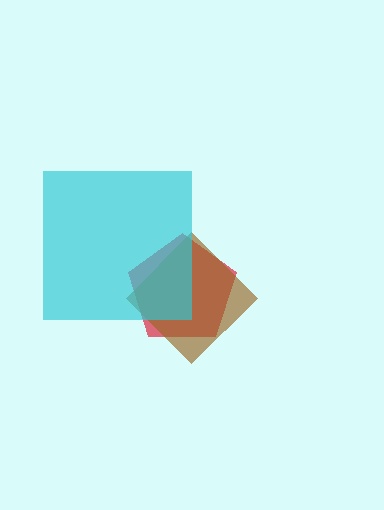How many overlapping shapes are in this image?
There are 3 overlapping shapes in the image.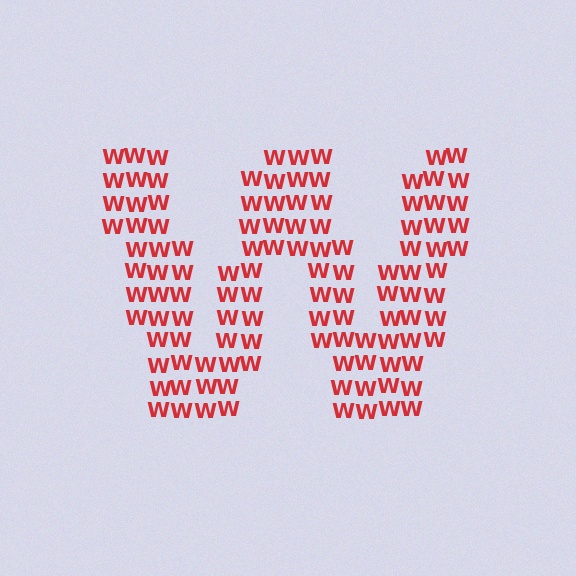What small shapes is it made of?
It is made of small letter W's.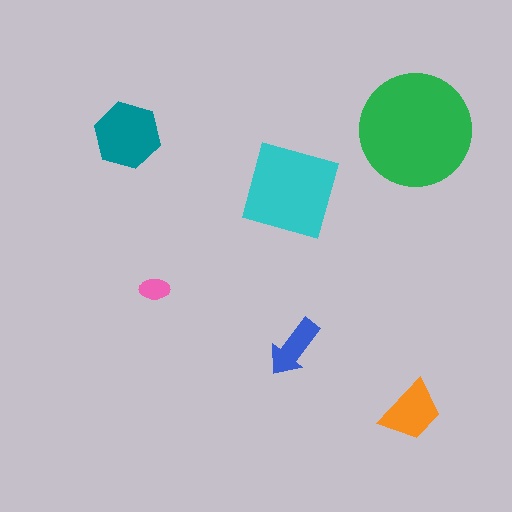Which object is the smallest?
The pink ellipse.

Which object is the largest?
The green circle.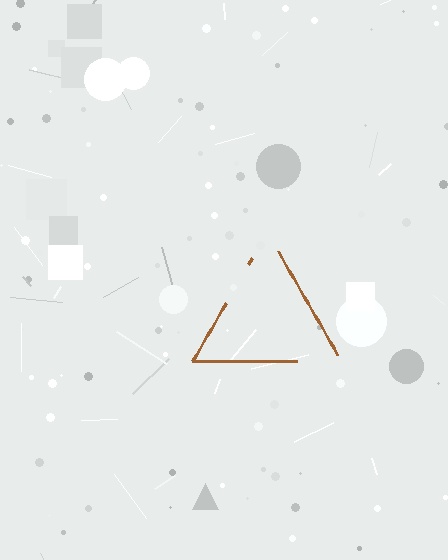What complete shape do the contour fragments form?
The contour fragments form a triangle.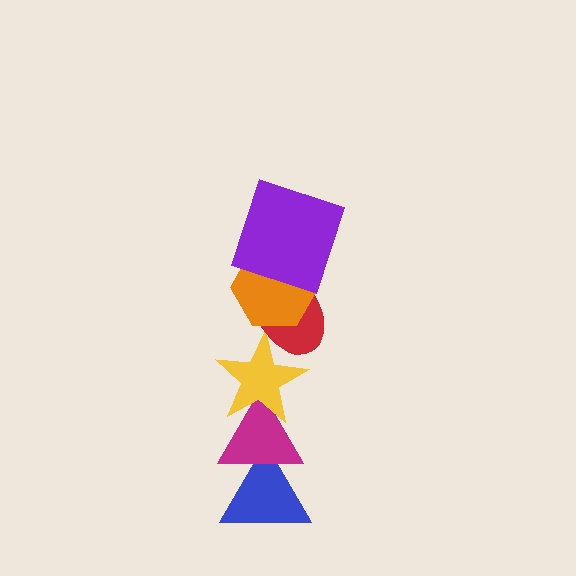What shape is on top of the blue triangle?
The magenta triangle is on top of the blue triangle.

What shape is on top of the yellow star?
The red ellipse is on top of the yellow star.